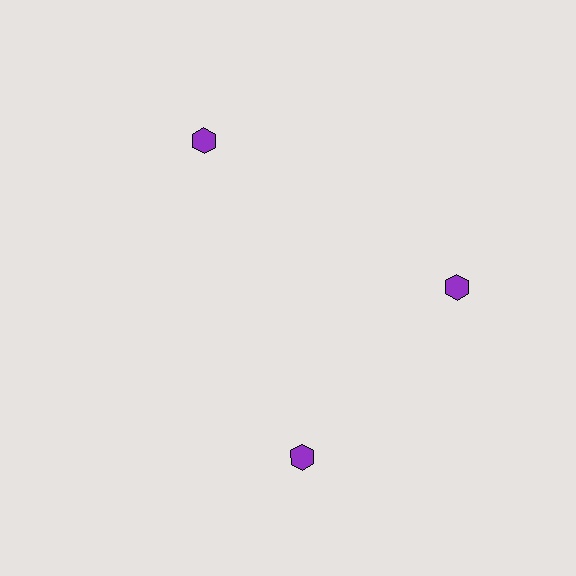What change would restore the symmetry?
The symmetry would be restored by rotating it back into even spacing with its neighbors so that all 3 hexagons sit at equal angles and equal distance from the center.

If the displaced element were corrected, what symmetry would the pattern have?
It would have 3-fold rotational symmetry — the pattern would map onto itself every 120 degrees.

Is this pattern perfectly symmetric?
No. The 3 purple hexagons are arranged in a ring, but one element near the 7 o'clock position is rotated out of alignment along the ring, breaking the 3-fold rotational symmetry.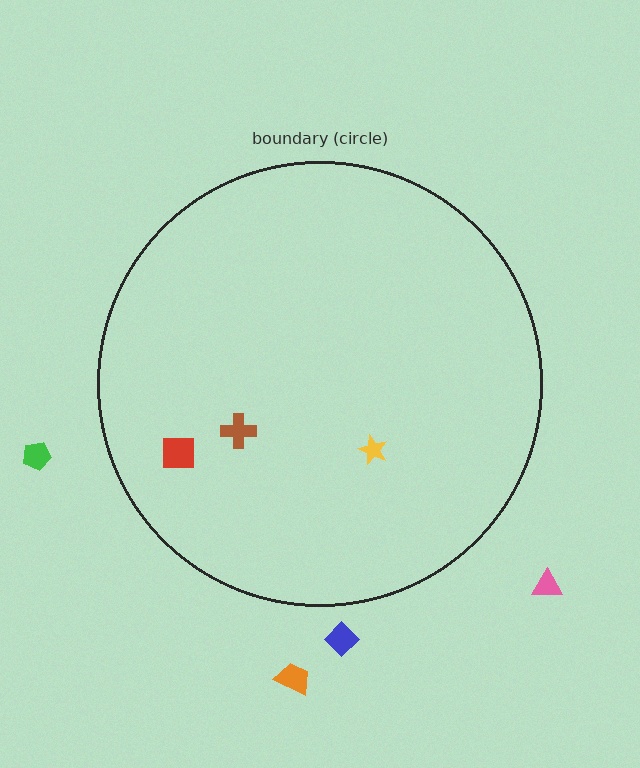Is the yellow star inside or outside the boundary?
Inside.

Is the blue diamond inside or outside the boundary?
Outside.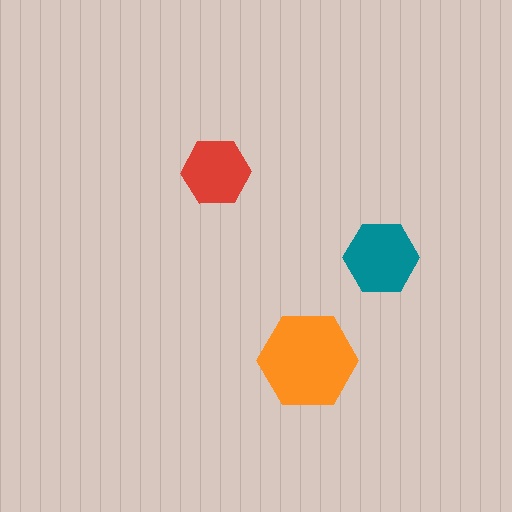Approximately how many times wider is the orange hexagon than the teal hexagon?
About 1.5 times wider.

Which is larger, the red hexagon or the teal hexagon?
The teal one.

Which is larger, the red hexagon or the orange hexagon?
The orange one.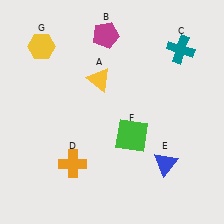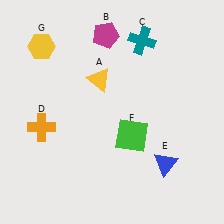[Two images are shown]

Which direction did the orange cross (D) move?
The orange cross (D) moved up.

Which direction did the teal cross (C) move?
The teal cross (C) moved left.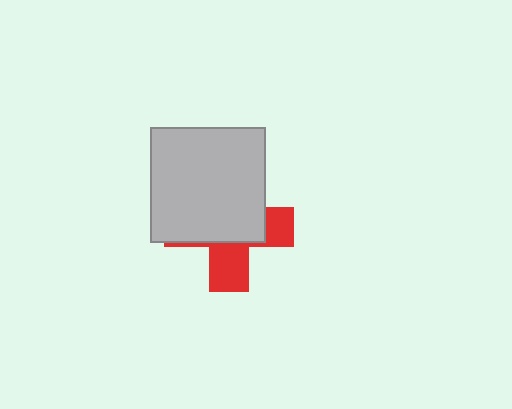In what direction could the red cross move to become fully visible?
The red cross could move down. That would shift it out from behind the light gray square entirely.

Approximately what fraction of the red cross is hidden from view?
Roughly 63% of the red cross is hidden behind the light gray square.